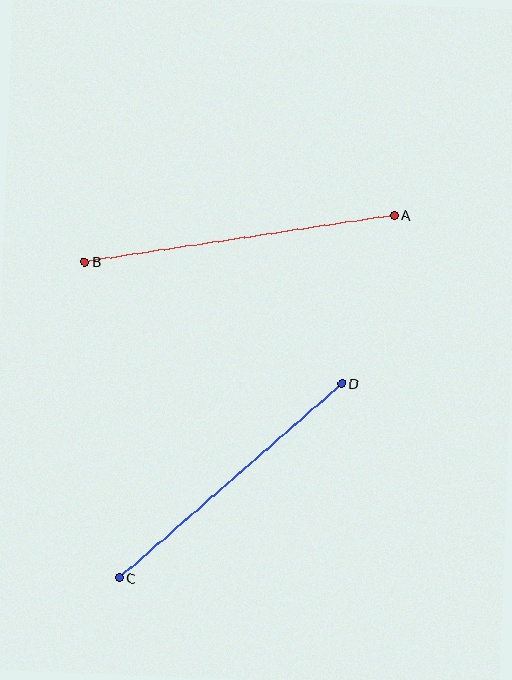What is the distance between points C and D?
The distance is approximately 295 pixels.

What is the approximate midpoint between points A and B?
The midpoint is at approximately (239, 238) pixels.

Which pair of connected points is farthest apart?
Points A and B are farthest apart.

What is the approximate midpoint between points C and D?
The midpoint is at approximately (230, 481) pixels.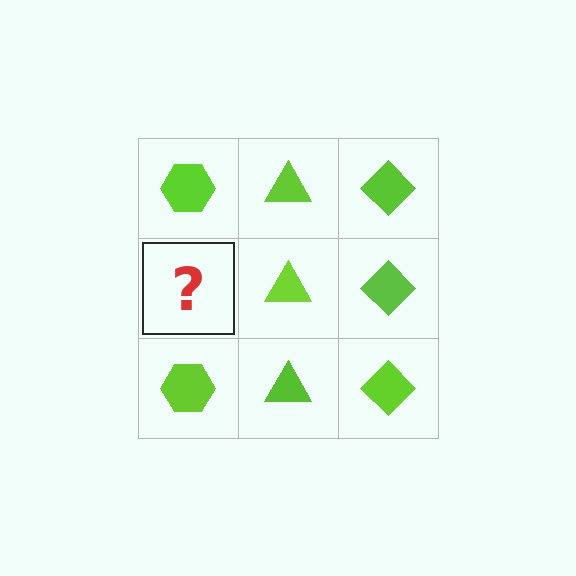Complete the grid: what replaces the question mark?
The question mark should be replaced with a lime hexagon.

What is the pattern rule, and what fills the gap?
The rule is that each column has a consistent shape. The gap should be filled with a lime hexagon.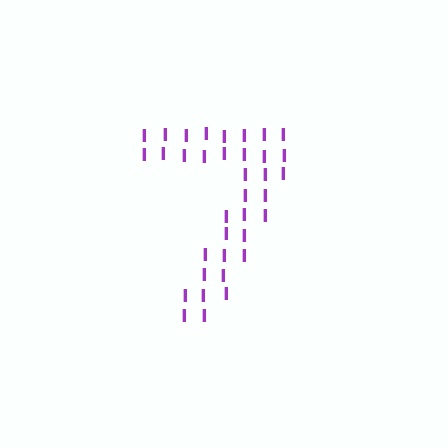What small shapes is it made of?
It is made of small letter I's.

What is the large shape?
The large shape is the digit 7.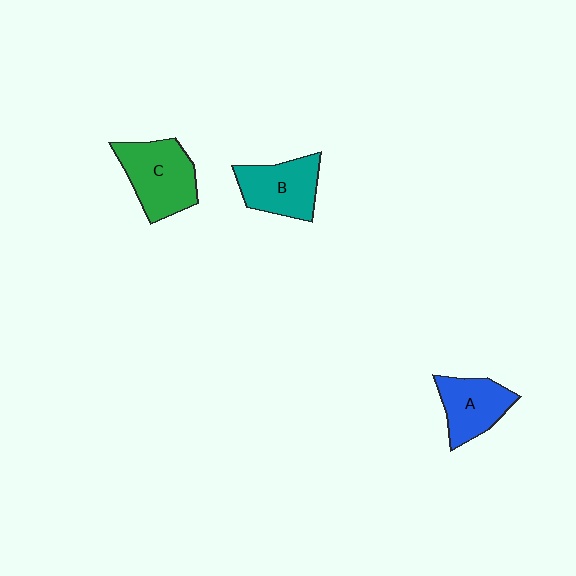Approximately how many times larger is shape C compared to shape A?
Approximately 1.3 times.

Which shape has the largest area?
Shape C (green).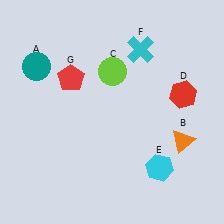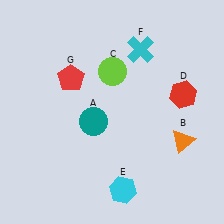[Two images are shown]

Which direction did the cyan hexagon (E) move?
The cyan hexagon (E) moved left.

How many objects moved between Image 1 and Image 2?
2 objects moved between the two images.